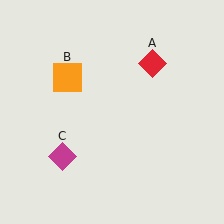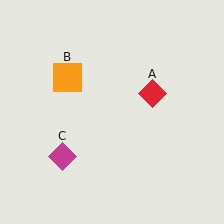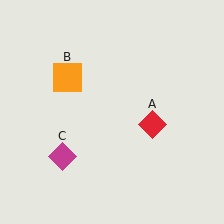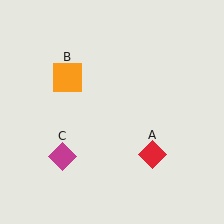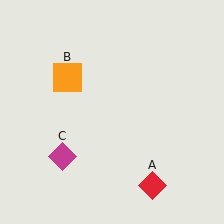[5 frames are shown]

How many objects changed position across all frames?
1 object changed position: red diamond (object A).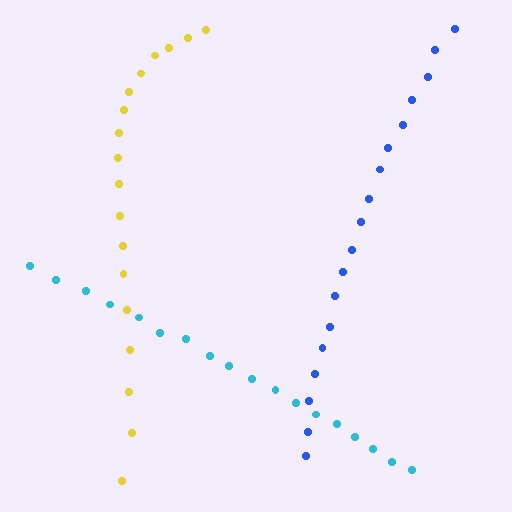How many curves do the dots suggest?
There are 3 distinct paths.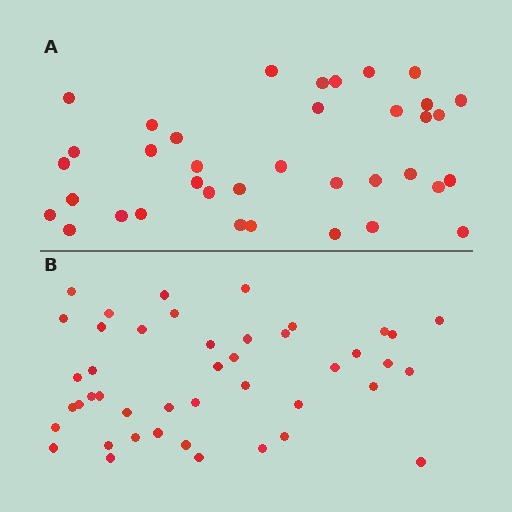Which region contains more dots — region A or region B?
Region B (the bottom region) has more dots.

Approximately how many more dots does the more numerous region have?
Region B has roughly 8 or so more dots than region A.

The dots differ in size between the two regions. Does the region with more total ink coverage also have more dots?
No. Region A has more total ink coverage because its dots are larger, but region B actually contains more individual dots. Total area can be misleading — the number of items is what matters here.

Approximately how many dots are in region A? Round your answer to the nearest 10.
About 40 dots. (The exact count is 37, which rounds to 40.)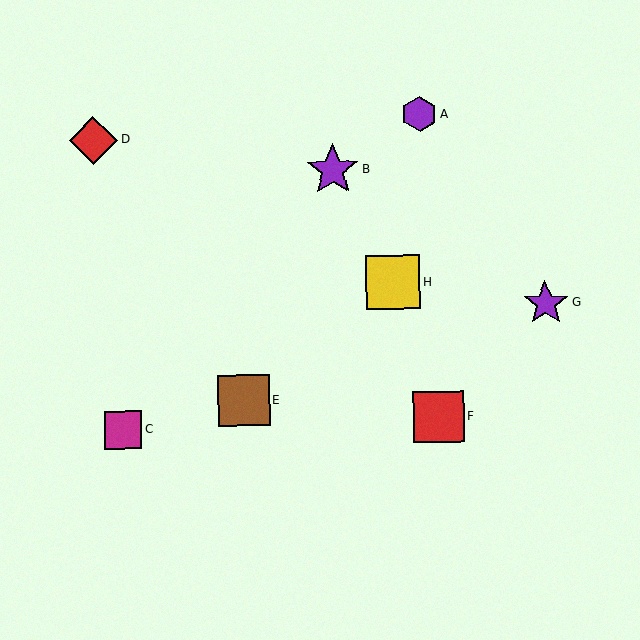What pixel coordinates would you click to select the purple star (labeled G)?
Click at (546, 303) to select the purple star G.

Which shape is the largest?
The yellow square (labeled H) is the largest.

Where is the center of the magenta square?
The center of the magenta square is at (123, 430).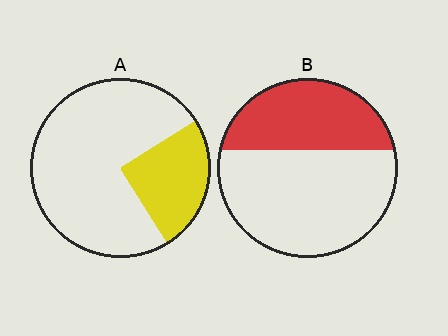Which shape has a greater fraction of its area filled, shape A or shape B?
Shape B.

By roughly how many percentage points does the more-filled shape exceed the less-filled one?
By roughly 10 percentage points (B over A).